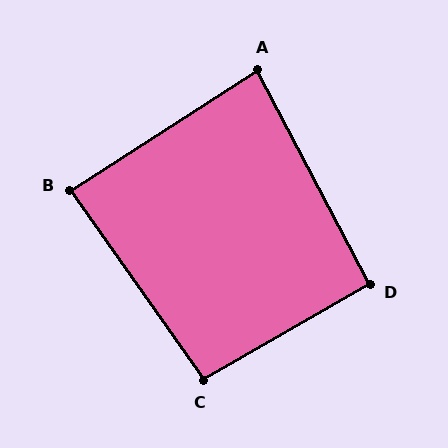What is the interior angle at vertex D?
Approximately 92 degrees (approximately right).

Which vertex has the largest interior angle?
C, at approximately 95 degrees.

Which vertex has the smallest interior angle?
A, at approximately 85 degrees.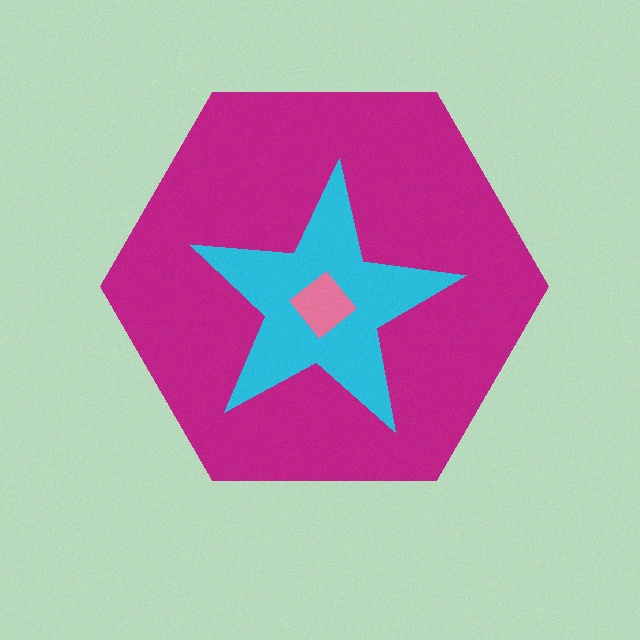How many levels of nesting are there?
3.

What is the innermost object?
The pink diamond.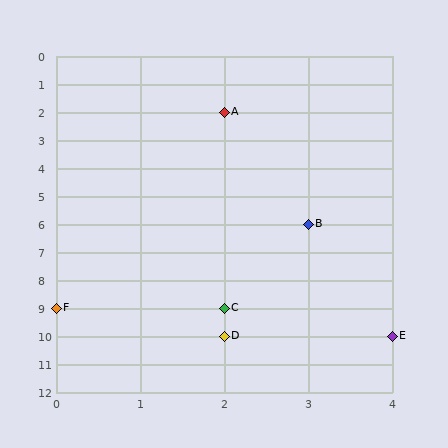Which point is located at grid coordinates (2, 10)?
Point D is at (2, 10).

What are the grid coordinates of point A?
Point A is at grid coordinates (2, 2).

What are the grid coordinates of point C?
Point C is at grid coordinates (2, 9).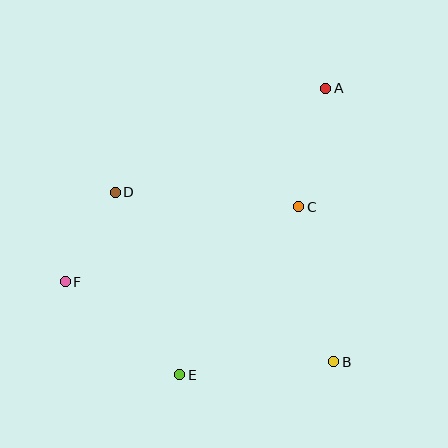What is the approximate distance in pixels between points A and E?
The distance between A and E is approximately 322 pixels.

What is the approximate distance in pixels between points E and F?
The distance between E and F is approximately 148 pixels.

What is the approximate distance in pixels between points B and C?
The distance between B and C is approximately 159 pixels.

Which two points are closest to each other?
Points D and F are closest to each other.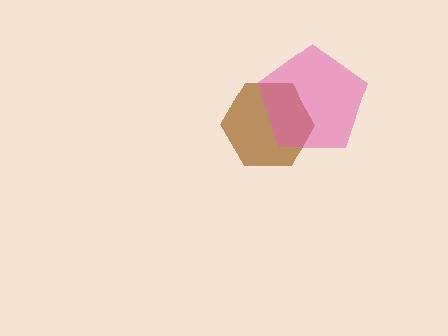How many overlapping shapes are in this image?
There are 2 overlapping shapes in the image.